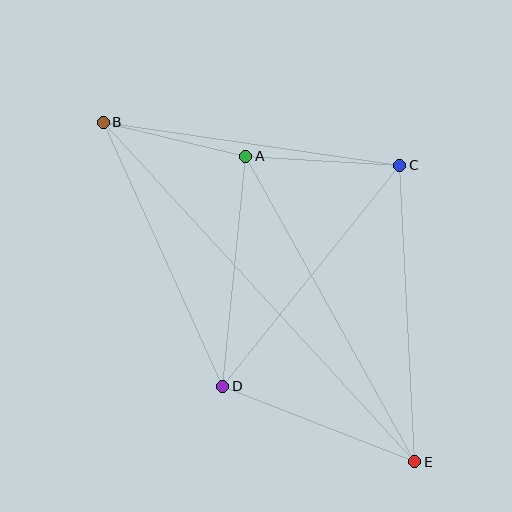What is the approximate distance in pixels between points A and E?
The distance between A and E is approximately 349 pixels.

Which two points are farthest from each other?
Points B and E are farthest from each other.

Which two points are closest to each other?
Points A and B are closest to each other.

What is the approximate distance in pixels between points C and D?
The distance between C and D is approximately 283 pixels.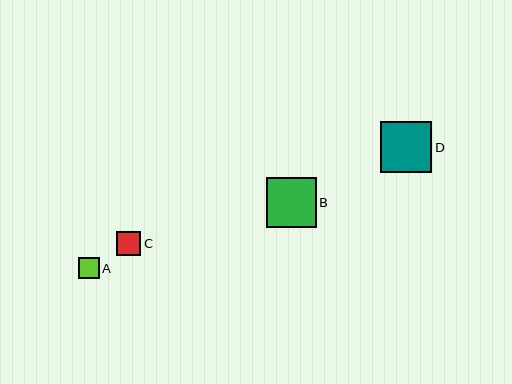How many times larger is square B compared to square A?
Square B is approximately 2.4 times the size of square A.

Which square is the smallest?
Square A is the smallest with a size of approximately 21 pixels.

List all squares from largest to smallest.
From largest to smallest: D, B, C, A.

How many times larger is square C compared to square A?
Square C is approximately 1.1 times the size of square A.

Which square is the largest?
Square D is the largest with a size of approximately 51 pixels.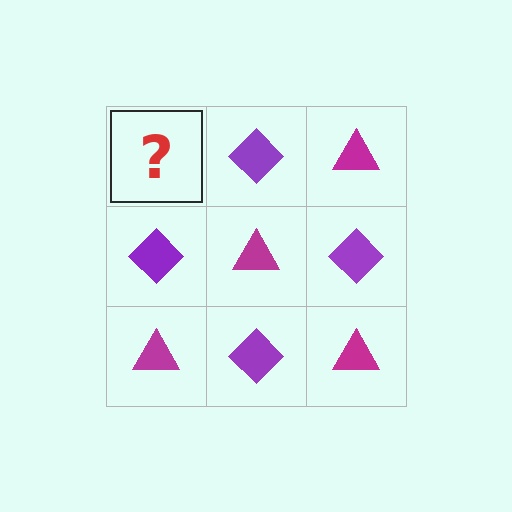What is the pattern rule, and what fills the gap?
The rule is that it alternates magenta triangle and purple diamond in a checkerboard pattern. The gap should be filled with a magenta triangle.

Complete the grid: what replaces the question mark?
The question mark should be replaced with a magenta triangle.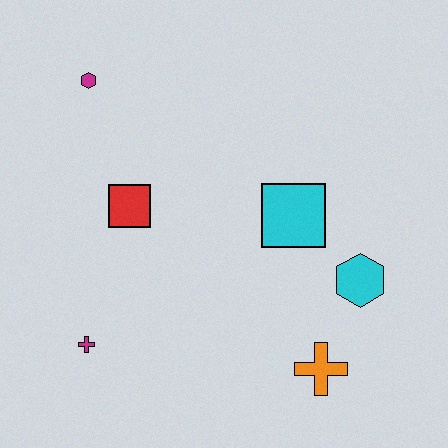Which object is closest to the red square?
The magenta hexagon is closest to the red square.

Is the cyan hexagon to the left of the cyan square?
No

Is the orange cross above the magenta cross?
No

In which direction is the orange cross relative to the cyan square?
The orange cross is below the cyan square.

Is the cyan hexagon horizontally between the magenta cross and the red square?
No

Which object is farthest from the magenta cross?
The cyan hexagon is farthest from the magenta cross.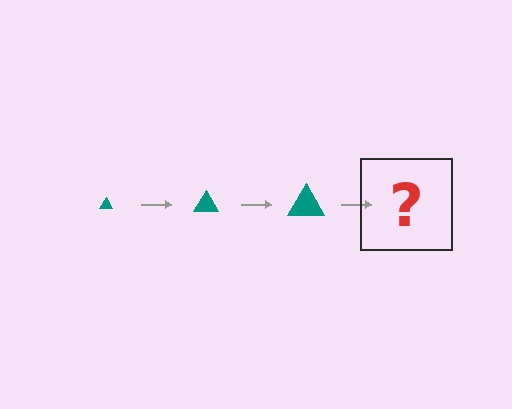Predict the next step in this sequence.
The next step is a teal triangle, larger than the previous one.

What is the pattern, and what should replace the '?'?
The pattern is that the triangle gets progressively larger each step. The '?' should be a teal triangle, larger than the previous one.